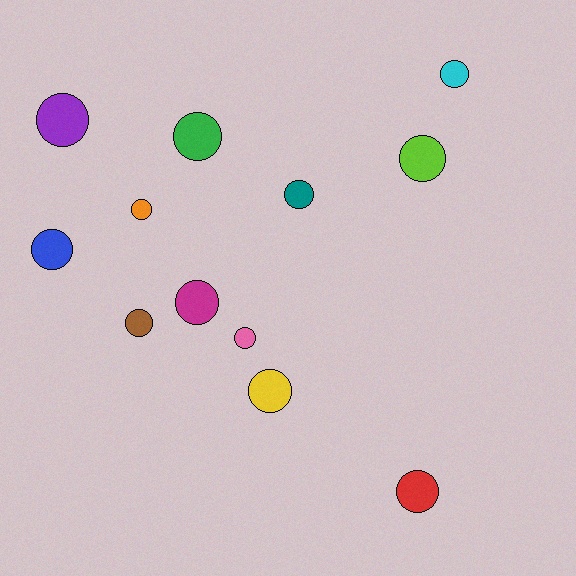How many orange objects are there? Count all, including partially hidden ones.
There is 1 orange object.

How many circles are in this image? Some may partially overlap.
There are 12 circles.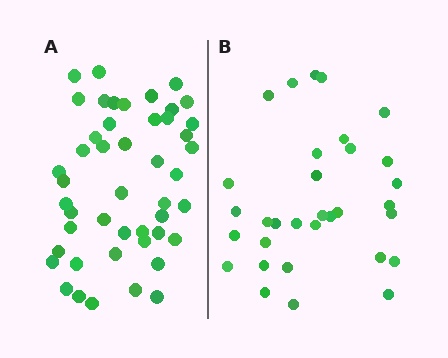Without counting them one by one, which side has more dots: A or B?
Region A (the left region) has more dots.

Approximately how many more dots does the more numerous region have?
Region A has approximately 15 more dots than region B.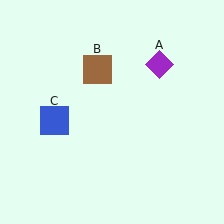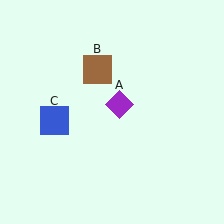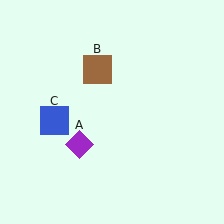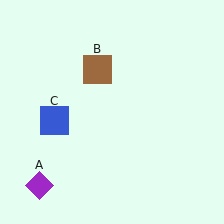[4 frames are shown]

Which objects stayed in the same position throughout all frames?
Brown square (object B) and blue square (object C) remained stationary.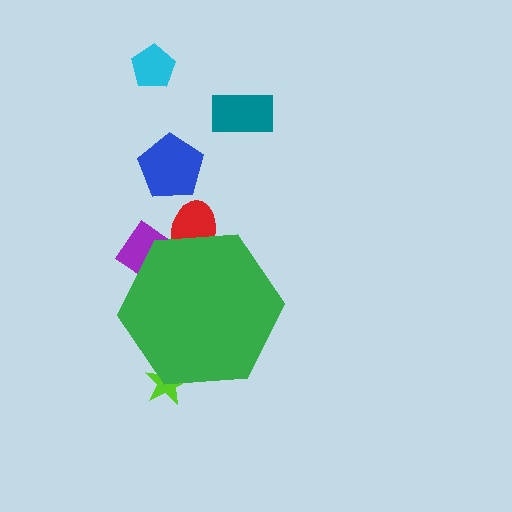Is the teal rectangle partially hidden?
No, the teal rectangle is fully visible.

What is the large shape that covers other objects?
A green hexagon.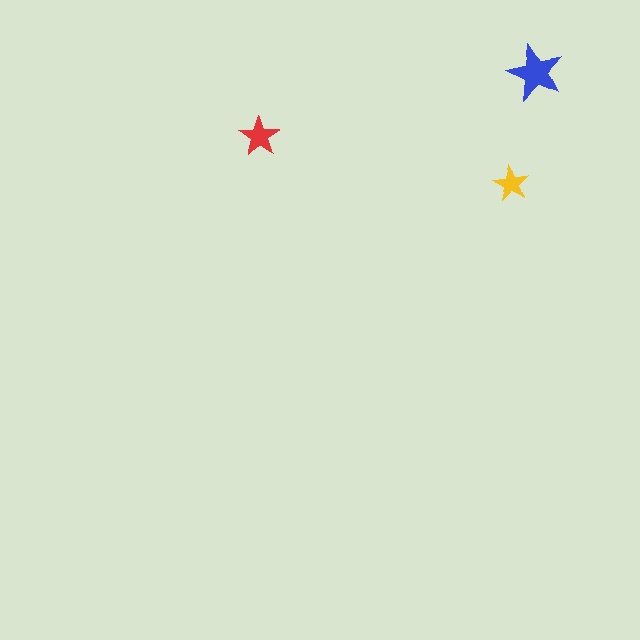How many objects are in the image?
There are 3 objects in the image.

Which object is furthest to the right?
The blue star is rightmost.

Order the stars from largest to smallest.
the blue one, the red one, the yellow one.